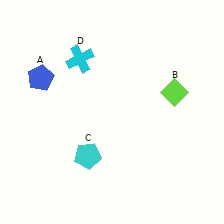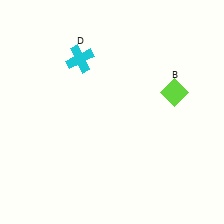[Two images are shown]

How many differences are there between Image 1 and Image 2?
There are 2 differences between the two images.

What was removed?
The blue pentagon (A), the cyan pentagon (C) were removed in Image 2.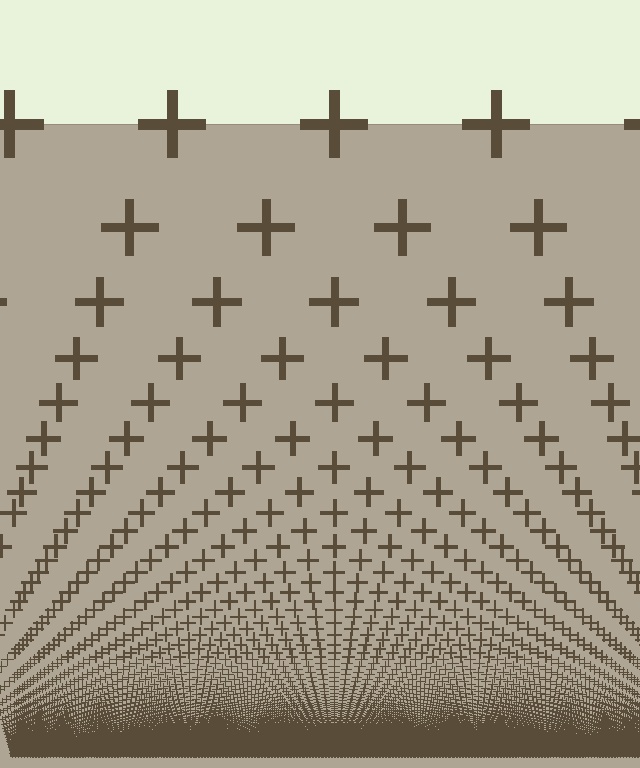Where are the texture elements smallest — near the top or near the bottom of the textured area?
Near the bottom.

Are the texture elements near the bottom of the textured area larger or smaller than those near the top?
Smaller. The gradient is inverted — elements near the bottom are smaller and denser.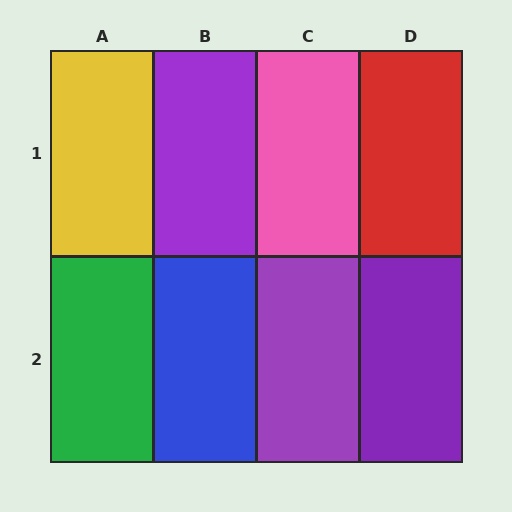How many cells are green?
1 cell is green.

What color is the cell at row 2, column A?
Green.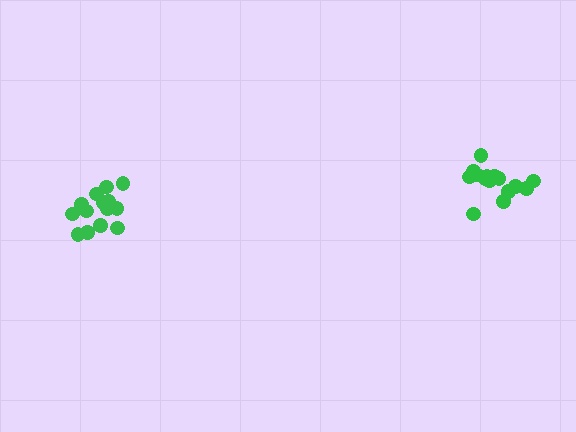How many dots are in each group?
Group 1: 15 dots, Group 2: 14 dots (29 total).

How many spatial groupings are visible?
There are 2 spatial groupings.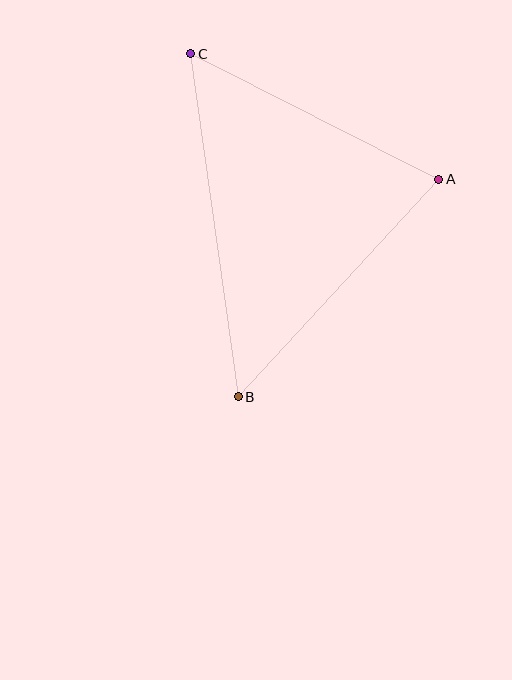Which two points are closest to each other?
Points A and C are closest to each other.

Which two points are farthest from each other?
Points B and C are farthest from each other.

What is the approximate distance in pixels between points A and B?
The distance between A and B is approximately 295 pixels.